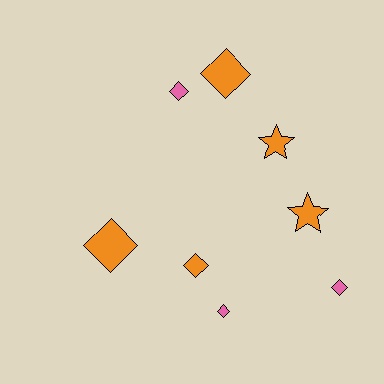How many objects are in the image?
There are 8 objects.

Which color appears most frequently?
Orange, with 5 objects.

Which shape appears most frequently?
Diamond, with 6 objects.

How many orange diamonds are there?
There are 3 orange diamonds.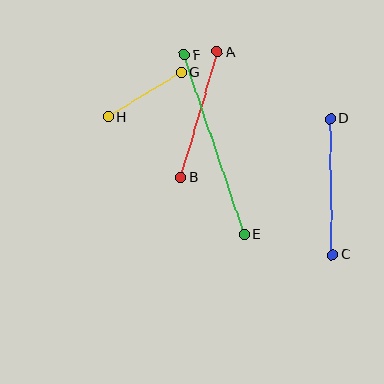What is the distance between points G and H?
The distance is approximately 85 pixels.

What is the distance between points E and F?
The distance is approximately 189 pixels.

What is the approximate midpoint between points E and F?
The midpoint is at approximately (214, 145) pixels.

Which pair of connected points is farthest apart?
Points E and F are farthest apart.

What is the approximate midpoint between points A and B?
The midpoint is at approximately (199, 115) pixels.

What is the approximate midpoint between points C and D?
The midpoint is at approximately (331, 187) pixels.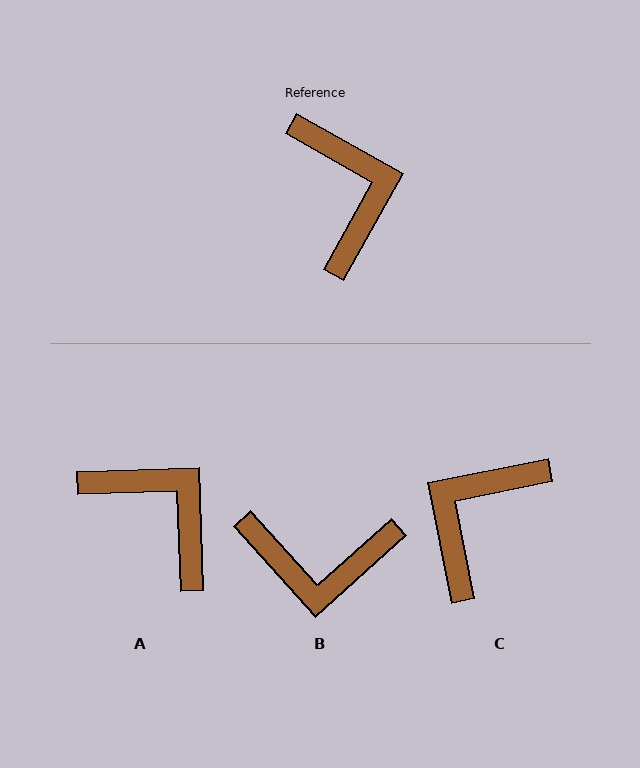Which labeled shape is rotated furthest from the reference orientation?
C, about 131 degrees away.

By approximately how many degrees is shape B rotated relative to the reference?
Approximately 109 degrees clockwise.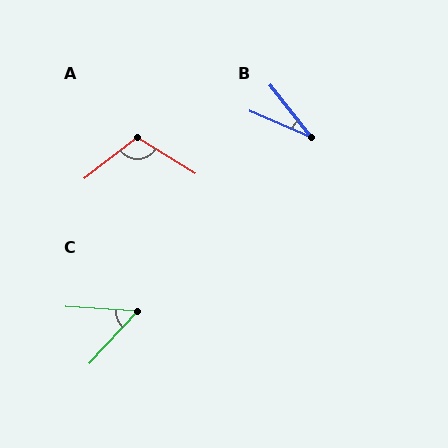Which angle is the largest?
A, at approximately 110 degrees.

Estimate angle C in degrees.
Approximately 50 degrees.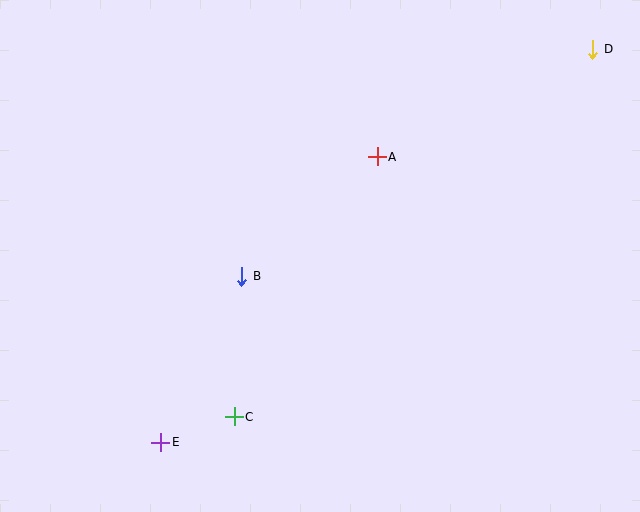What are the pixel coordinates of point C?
Point C is at (234, 417).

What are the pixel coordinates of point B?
Point B is at (242, 276).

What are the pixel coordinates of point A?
Point A is at (377, 157).